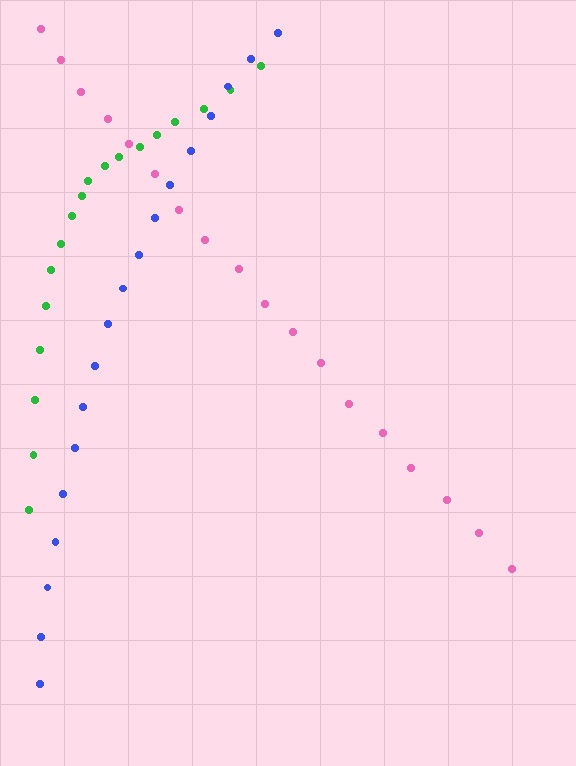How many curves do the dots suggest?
There are 3 distinct paths.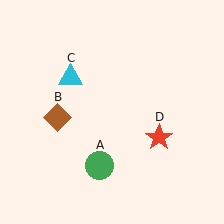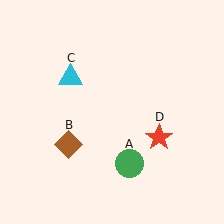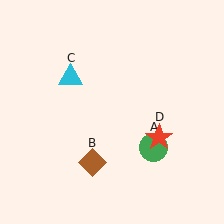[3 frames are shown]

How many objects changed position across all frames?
2 objects changed position: green circle (object A), brown diamond (object B).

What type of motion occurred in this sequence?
The green circle (object A), brown diamond (object B) rotated counterclockwise around the center of the scene.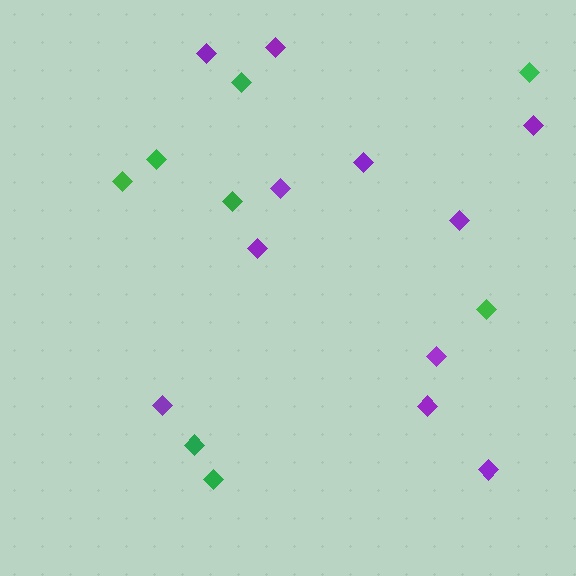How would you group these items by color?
There are 2 groups: one group of purple diamonds (11) and one group of green diamonds (8).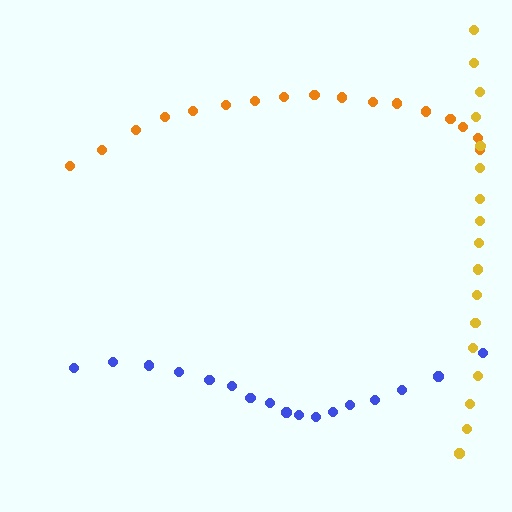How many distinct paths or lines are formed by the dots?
There are 3 distinct paths.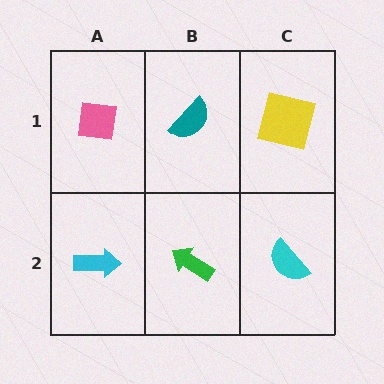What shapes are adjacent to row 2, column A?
A pink square (row 1, column A), a green arrow (row 2, column B).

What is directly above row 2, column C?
A yellow square.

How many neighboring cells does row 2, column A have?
2.